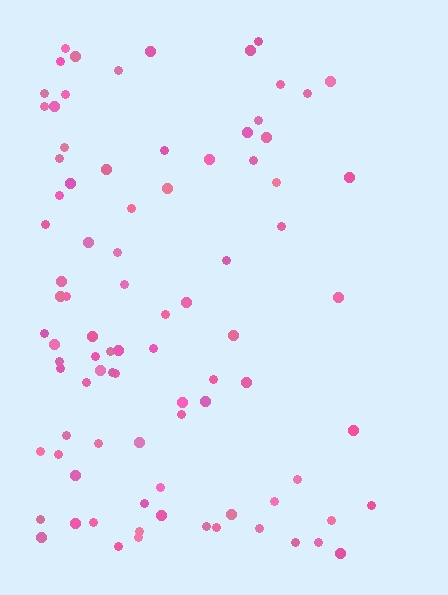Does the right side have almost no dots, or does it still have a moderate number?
Still a moderate number, just noticeably fewer than the left.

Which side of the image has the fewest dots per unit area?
The right.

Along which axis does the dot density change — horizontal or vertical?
Horizontal.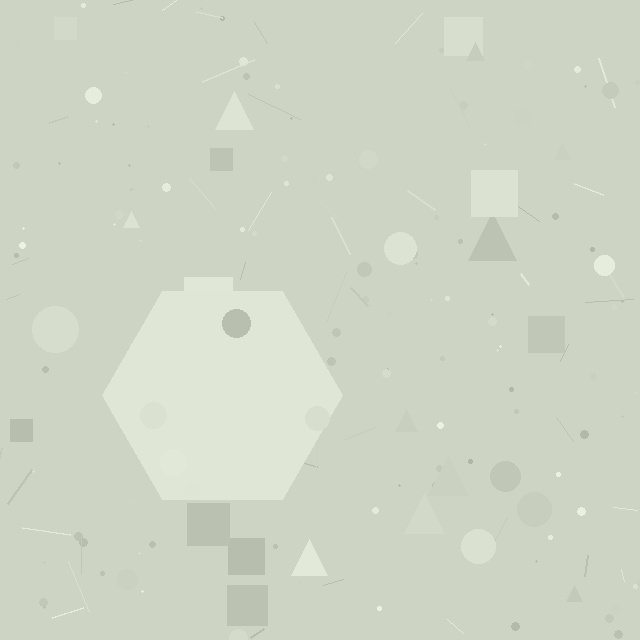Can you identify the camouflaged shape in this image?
The camouflaged shape is a hexagon.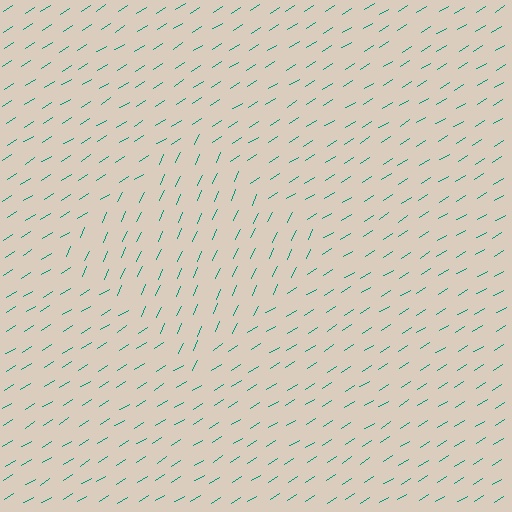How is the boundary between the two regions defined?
The boundary is defined purely by a change in line orientation (approximately 33 degrees difference). All lines are the same color and thickness.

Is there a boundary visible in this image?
Yes, there is a texture boundary formed by a change in line orientation.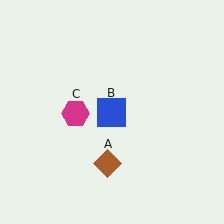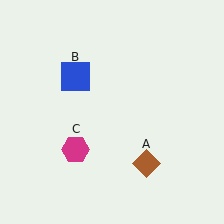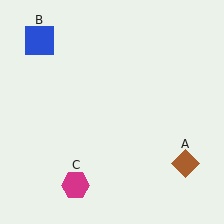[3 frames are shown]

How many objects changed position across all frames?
3 objects changed position: brown diamond (object A), blue square (object B), magenta hexagon (object C).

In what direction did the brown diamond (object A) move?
The brown diamond (object A) moved right.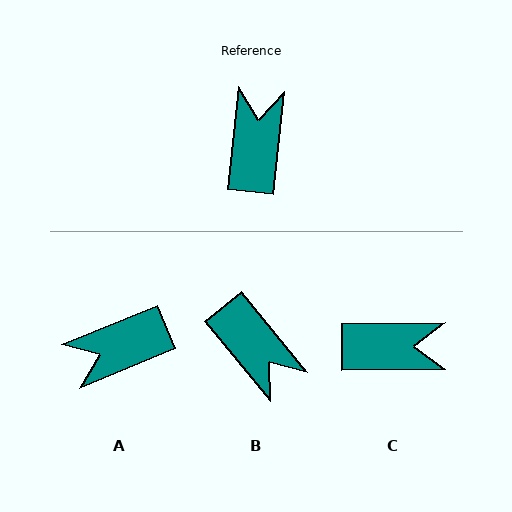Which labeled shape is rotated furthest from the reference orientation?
B, about 135 degrees away.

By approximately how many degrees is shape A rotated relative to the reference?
Approximately 118 degrees counter-clockwise.